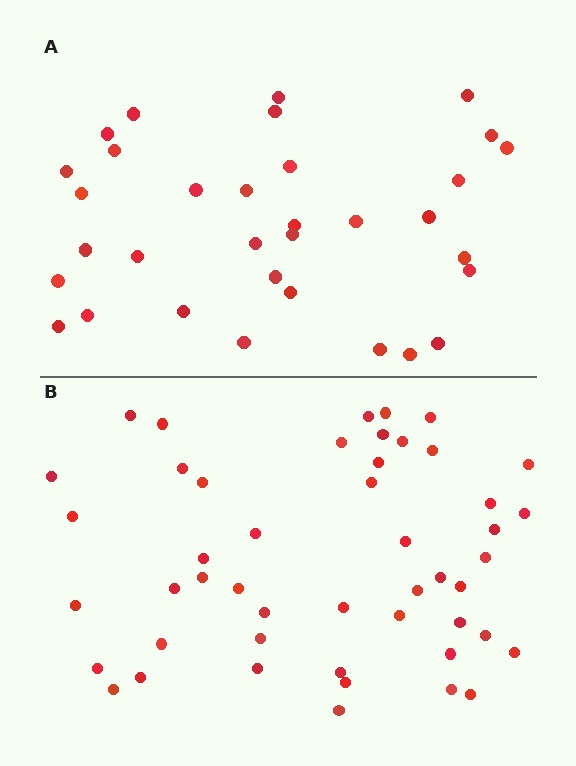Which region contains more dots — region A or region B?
Region B (the bottom region) has more dots.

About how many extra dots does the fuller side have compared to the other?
Region B has approximately 15 more dots than region A.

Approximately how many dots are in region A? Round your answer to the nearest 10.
About 30 dots. (The exact count is 33, which rounds to 30.)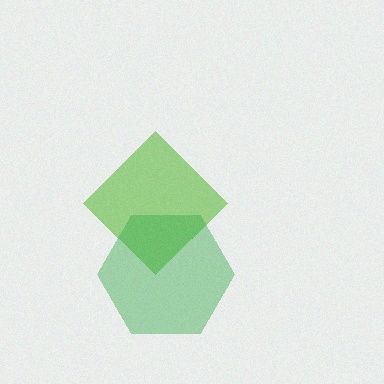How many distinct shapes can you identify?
There are 2 distinct shapes: a lime diamond, a green hexagon.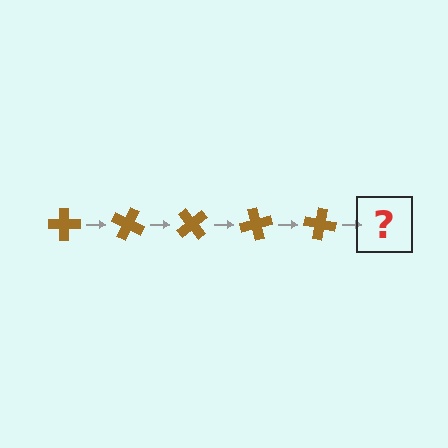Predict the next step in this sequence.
The next step is a brown cross rotated 125 degrees.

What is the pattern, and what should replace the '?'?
The pattern is that the cross rotates 25 degrees each step. The '?' should be a brown cross rotated 125 degrees.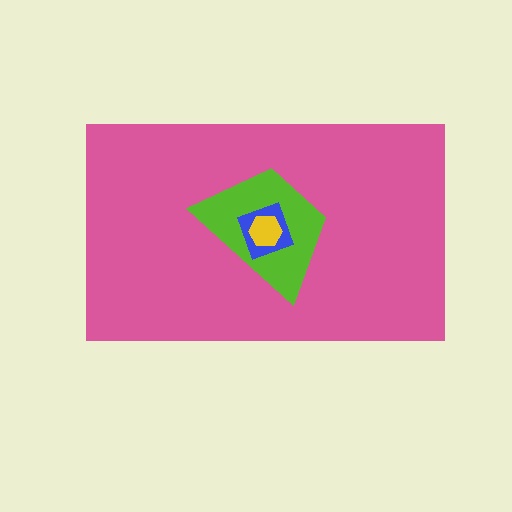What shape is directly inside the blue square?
The yellow hexagon.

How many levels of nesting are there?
4.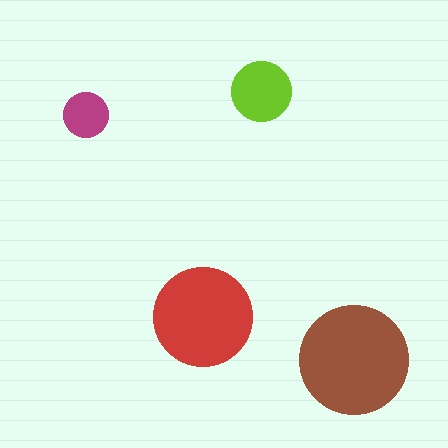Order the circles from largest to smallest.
the brown one, the red one, the lime one, the magenta one.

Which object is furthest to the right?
The brown circle is rightmost.